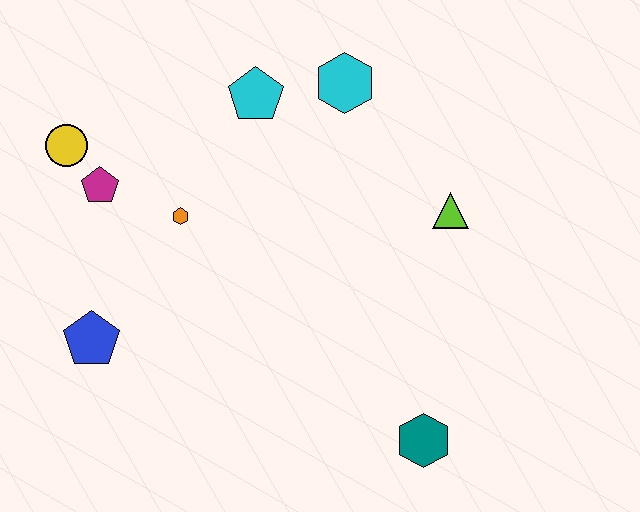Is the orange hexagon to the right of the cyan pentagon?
No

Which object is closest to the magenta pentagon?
The yellow circle is closest to the magenta pentagon.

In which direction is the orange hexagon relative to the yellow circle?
The orange hexagon is to the right of the yellow circle.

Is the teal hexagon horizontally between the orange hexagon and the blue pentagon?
No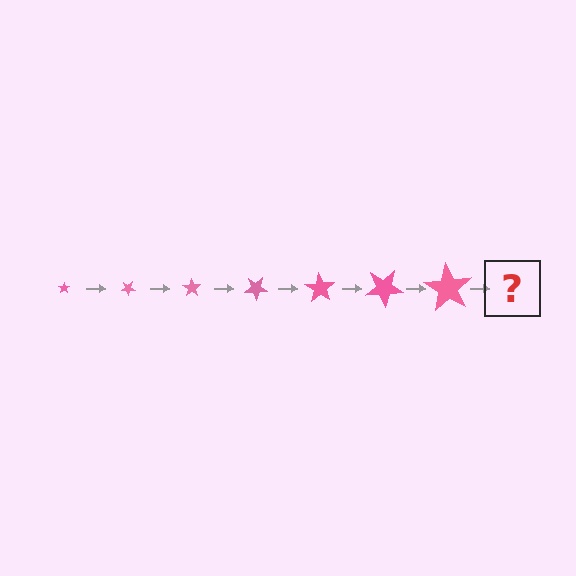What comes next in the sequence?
The next element should be a star, larger than the previous one and rotated 245 degrees from the start.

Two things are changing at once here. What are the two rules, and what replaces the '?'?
The two rules are that the star grows larger each step and it rotates 35 degrees each step. The '?' should be a star, larger than the previous one and rotated 245 degrees from the start.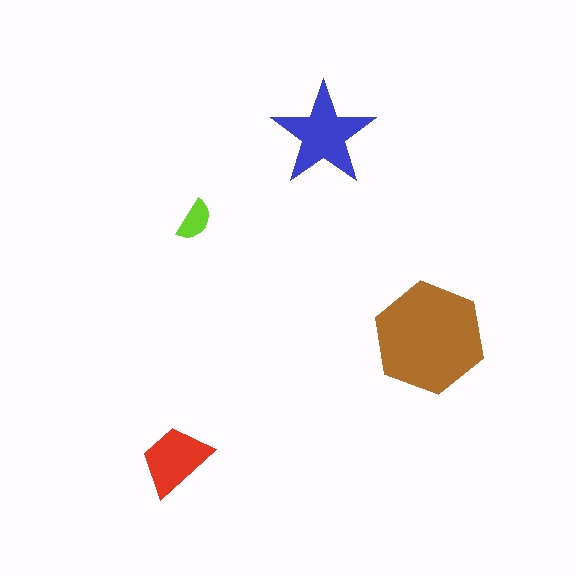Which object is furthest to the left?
The red trapezoid is leftmost.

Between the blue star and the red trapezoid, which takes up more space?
The blue star.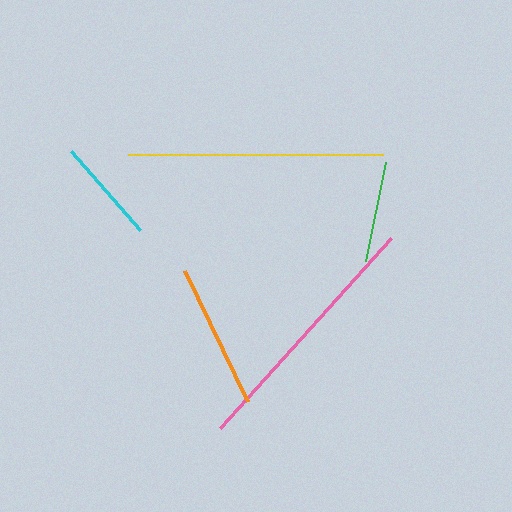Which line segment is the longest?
The pink line is the longest at approximately 256 pixels.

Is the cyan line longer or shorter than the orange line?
The orange line is longer than the cyan line.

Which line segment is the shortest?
The green line is the shortest at approximately 101 pixels.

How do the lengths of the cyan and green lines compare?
The cyan and green lines are approximately the same length.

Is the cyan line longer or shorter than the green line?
The cyan line is longer than the green line.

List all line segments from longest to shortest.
From longest to shortest: pink, yellow, orange, cyan, green.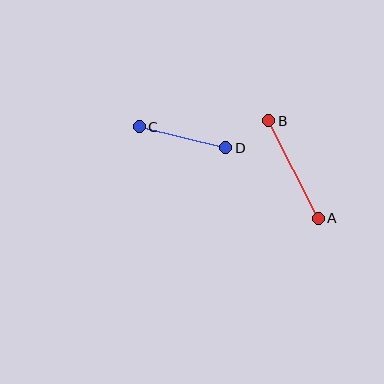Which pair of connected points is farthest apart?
Points A and B are farthest apart.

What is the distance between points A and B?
The distance is approximately 109 pixels.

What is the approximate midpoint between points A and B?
The midpoint is at approximately (294, 169) pixels.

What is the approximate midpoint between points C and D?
The midpoint is at approximately (182, 137) pixels.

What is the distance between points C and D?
The distance is approximately 89 pixels.